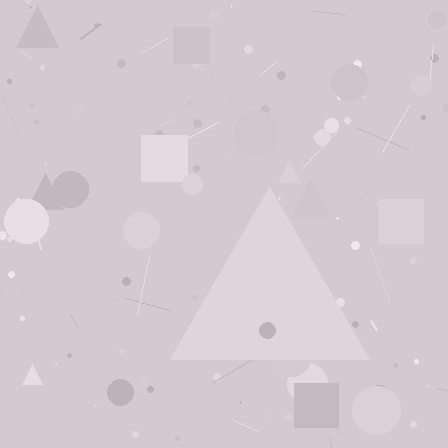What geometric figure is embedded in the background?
A triangle is embedded in the background.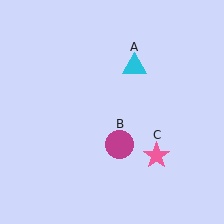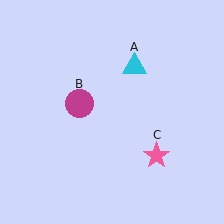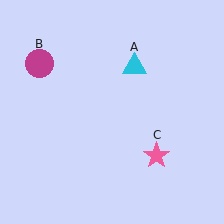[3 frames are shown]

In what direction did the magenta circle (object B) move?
The magenta circle (object B) moved up and to the left.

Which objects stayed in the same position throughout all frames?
Cyan triangle (object A) and pink star (object C) remained stationary.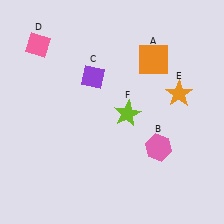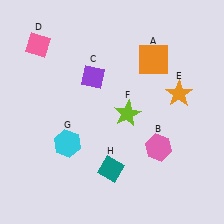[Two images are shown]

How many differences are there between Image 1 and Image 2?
There are 2 differences between the two images.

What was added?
A cyan hexagon (G), a teal diamond (H) were added in Image 2.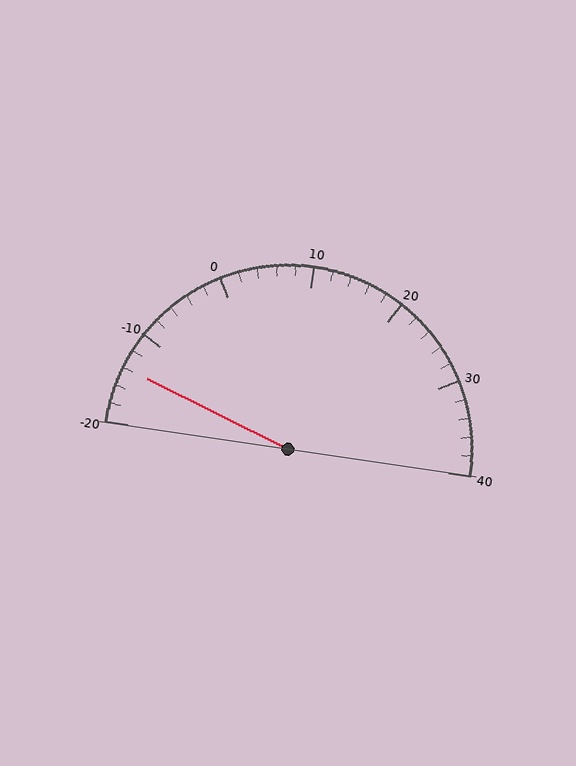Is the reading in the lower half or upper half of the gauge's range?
The reading is in the lower half of the range (-20 to 40).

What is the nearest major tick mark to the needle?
The nearest major tick mark is -10.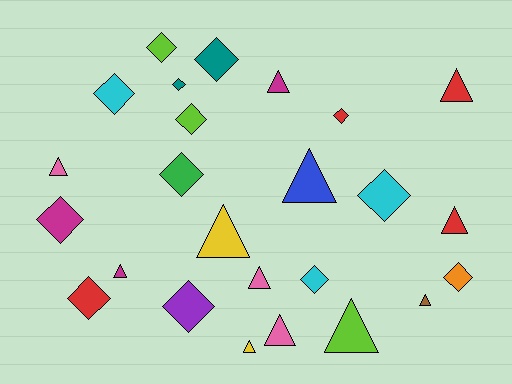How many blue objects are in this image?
There is 1 blue object.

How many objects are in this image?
There are 25 objects.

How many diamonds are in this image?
There are 13 diamonds.